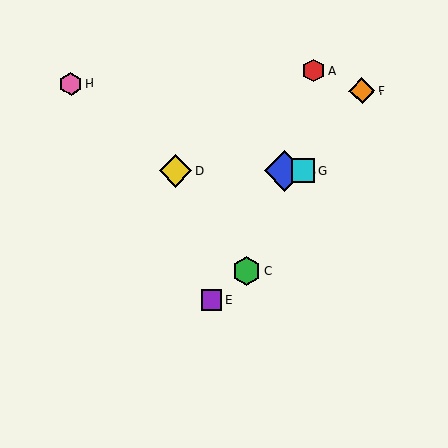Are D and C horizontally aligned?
No, D is at y≈171 and C is at y≈271.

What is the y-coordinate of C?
Object C is at y≈271.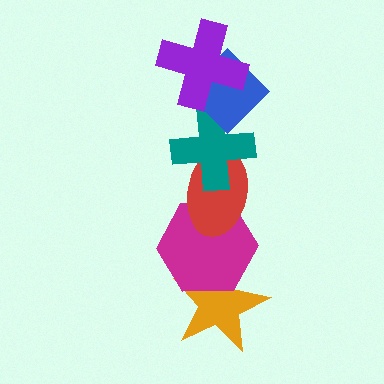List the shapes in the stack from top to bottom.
From top to bottom: the purple cross, the blue diamond, the teal cross, the red ellipse, the magenta hexagon, the orange star.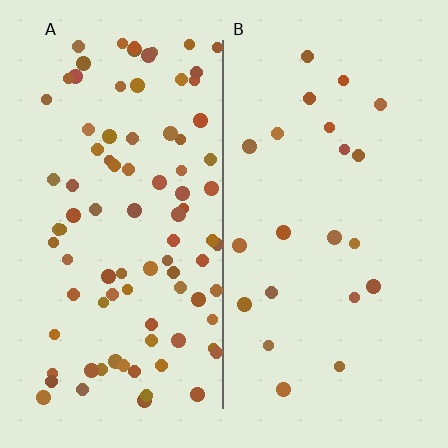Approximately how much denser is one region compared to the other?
Approximately 4.0× — region A over region B.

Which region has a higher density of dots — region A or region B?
A (the left).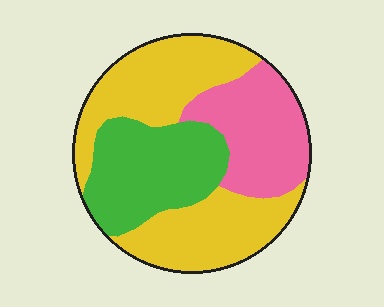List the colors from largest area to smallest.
From largest to smallest: yellow, green, pink.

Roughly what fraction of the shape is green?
Green covers 27% of the shape.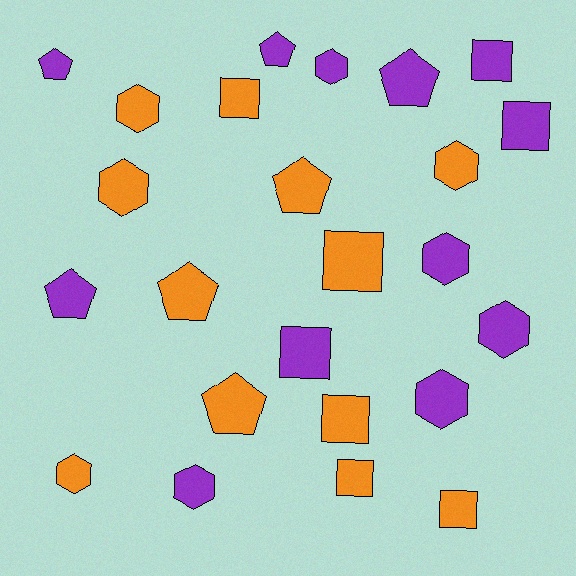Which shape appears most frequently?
Hexagon, with 9 objects.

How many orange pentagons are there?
There are 3 orange pentagons.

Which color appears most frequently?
Orange, with 12 objects.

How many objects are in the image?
There are 24 objects.